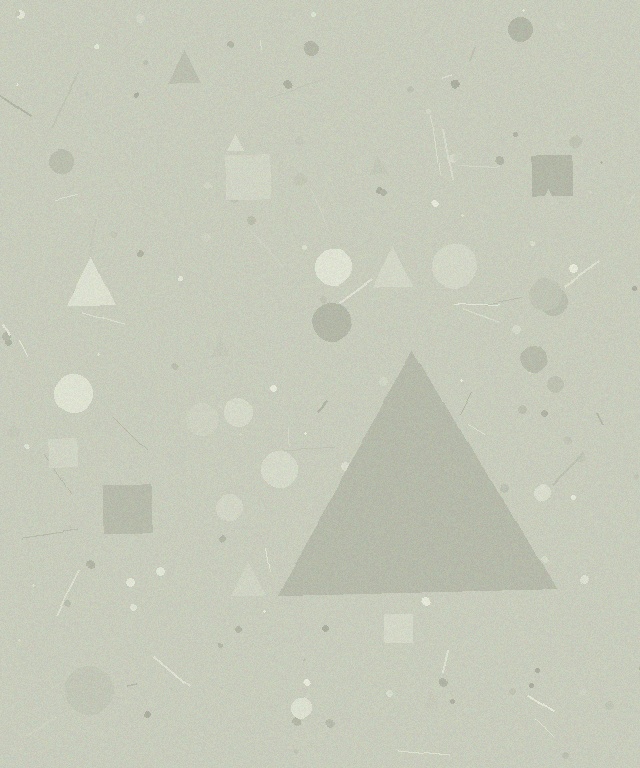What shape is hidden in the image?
A triangle is hidden in the image.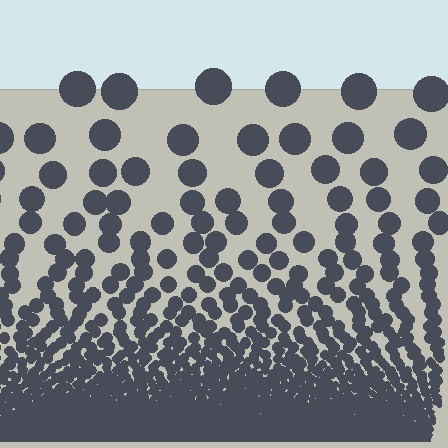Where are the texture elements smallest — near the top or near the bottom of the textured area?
Near the bottom.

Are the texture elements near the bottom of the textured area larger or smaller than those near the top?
Smaller. The gradient is inverted — elements near the bottom are smaller and denser.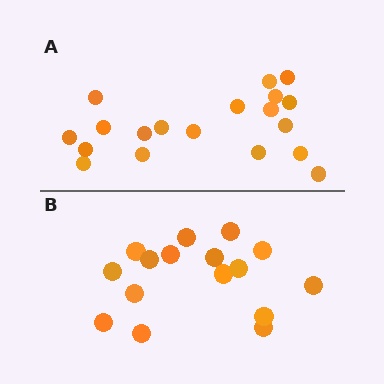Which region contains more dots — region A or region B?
Region A (the top region) has more dots.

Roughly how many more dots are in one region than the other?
Region A has just a few more — roughly 2 or 3 more dots than region B.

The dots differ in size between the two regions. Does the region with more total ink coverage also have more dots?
No. Region B has more total ink coverage because its dots are larger, but region A actually contains more individual dots. Total area can be misleading — the number of items is what matters here.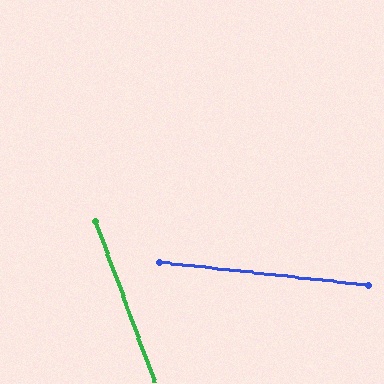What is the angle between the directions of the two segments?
Approximately 63 degrees.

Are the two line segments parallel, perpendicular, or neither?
Neither parallel nor perpendicular — they differ by about 63°.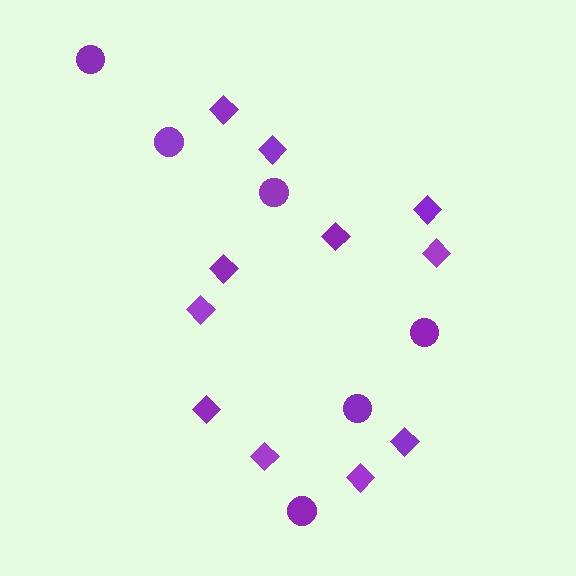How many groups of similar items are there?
There are 2 groups: one group of circles (6) and one group of diamonds (11).